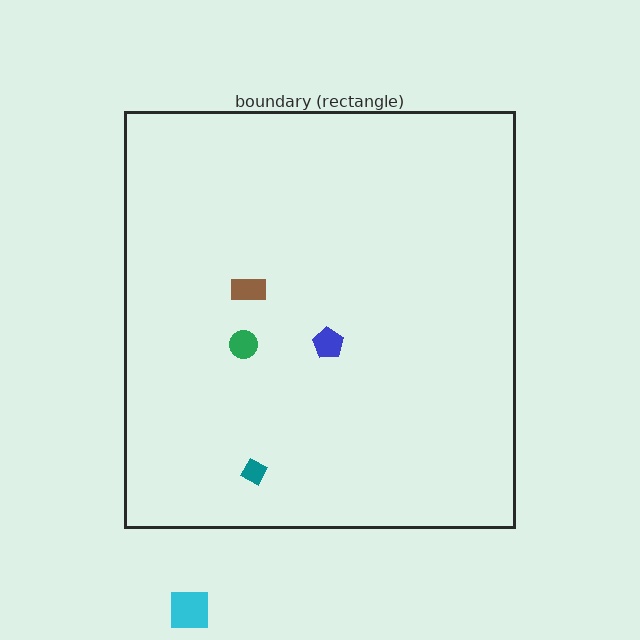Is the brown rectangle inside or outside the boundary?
Inside.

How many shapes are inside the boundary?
4 inside, 1 outside.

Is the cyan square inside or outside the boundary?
Outside.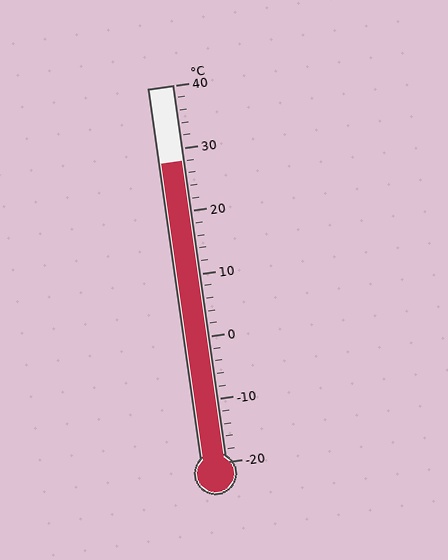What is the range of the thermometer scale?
The thermometer scale ranges from -20°C to 40°C.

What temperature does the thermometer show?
The thermometer shows approximately 28°C.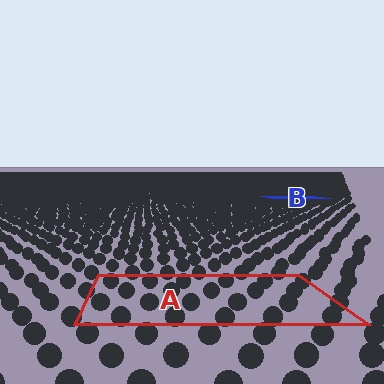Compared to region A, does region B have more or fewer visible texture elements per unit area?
Region B has more texture elements per unit area — they are packed more densely because it is farther away.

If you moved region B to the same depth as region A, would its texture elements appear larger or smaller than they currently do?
They would appear larger. At a closer depth, the same texture elements are projected at a bigger on-screen size.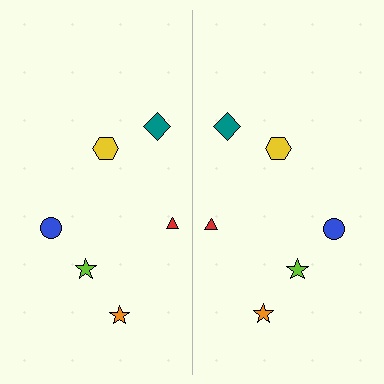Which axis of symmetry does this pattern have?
The pattern has a vertical axis of symmetry running through the center of the image.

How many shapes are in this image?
There are 12 shapes in this image.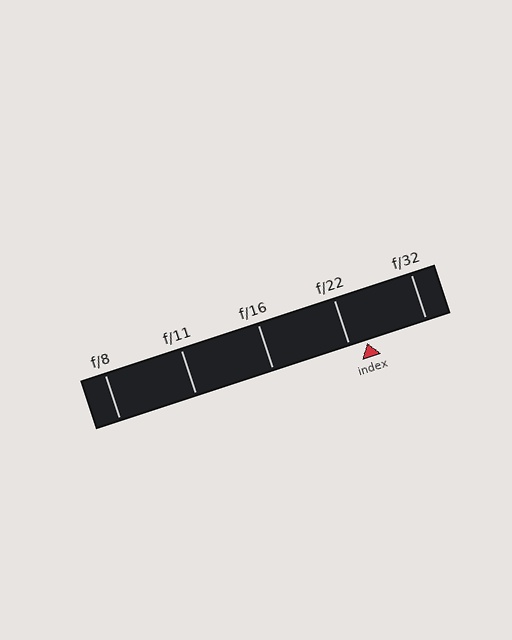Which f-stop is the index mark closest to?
The index mark is closest to f/22.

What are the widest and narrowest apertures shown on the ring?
The widest aperture shown is f/8 and the narrowest is f/32.